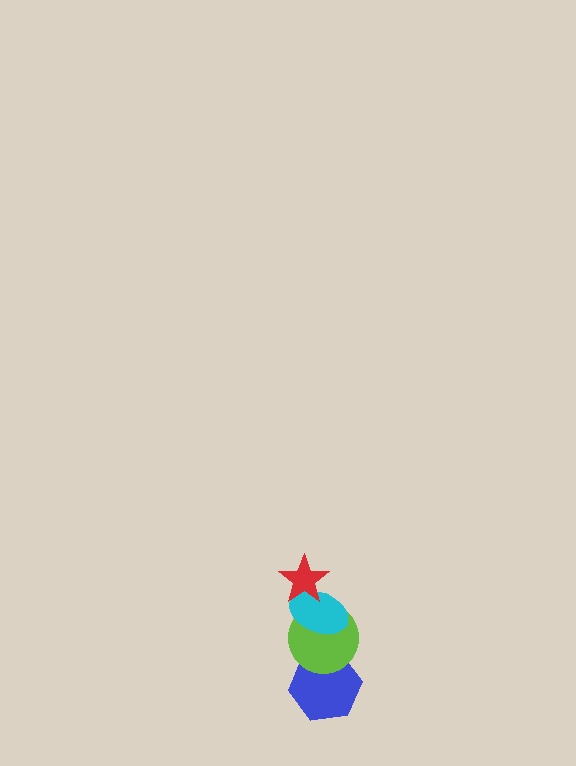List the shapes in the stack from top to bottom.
From top to bottom: the red star, the cyan ellipse, the lime circle, the blue hexagon.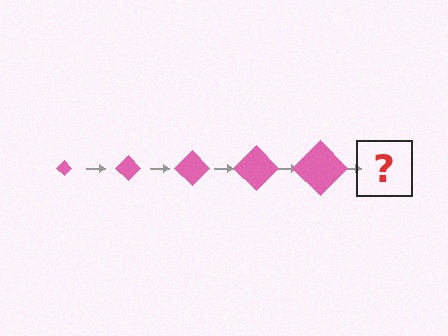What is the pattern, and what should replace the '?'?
The pattern is that the diamond gets progressively larger each step. The '?' should be a pink diamond, larger than the previous one.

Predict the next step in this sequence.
The next step is a pink diamond, larger than the previous one.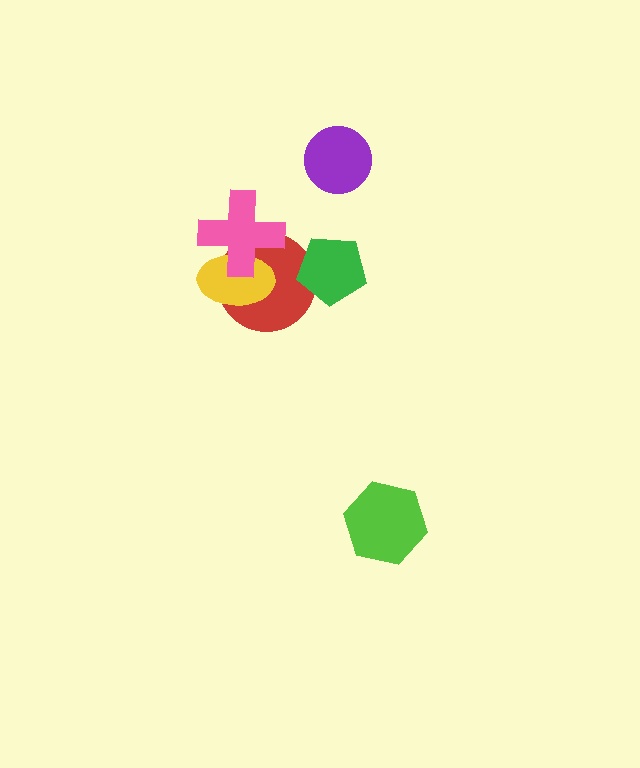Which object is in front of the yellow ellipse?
The pink cross is in front of the yellow ellipse.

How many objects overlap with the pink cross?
2 objects overlap with the pink cross.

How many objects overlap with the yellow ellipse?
2 objects overlap with the yellow ellipse.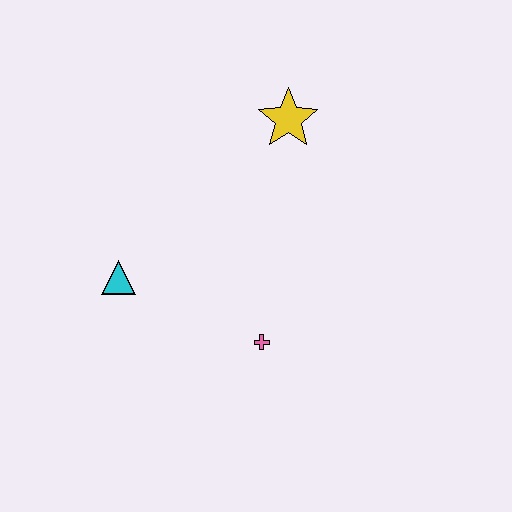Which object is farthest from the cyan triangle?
The yellow star is farthest from the cyan triangle.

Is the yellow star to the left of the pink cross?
No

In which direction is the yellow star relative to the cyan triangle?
The yellow star is to the right of the cyan triangle.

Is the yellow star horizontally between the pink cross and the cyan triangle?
No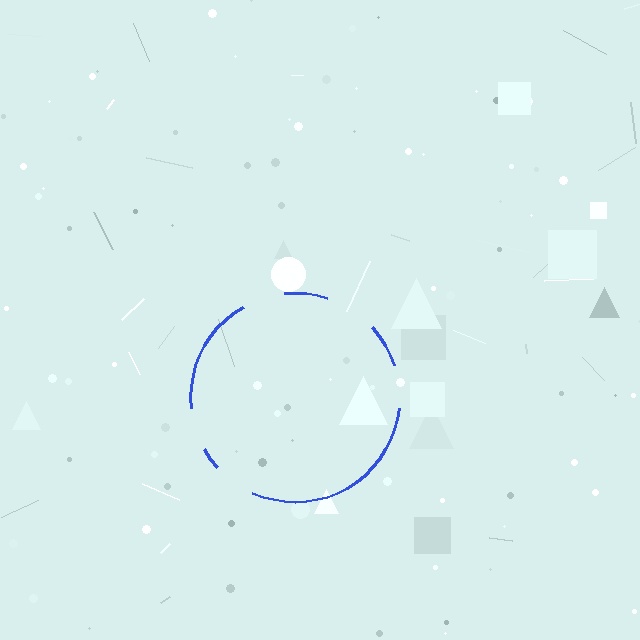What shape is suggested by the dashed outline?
The dashed outline suggests a circle.